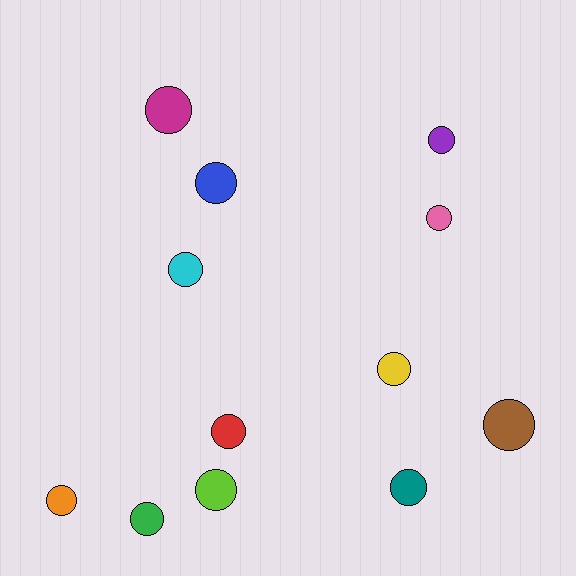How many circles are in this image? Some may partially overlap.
There are 12 circles.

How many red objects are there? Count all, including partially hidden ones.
There is 1 red object.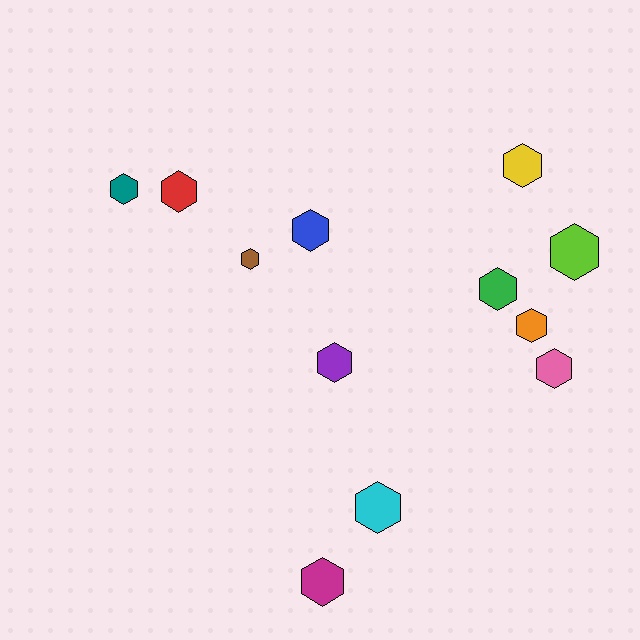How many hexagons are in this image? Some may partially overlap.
There are 12 hexagons.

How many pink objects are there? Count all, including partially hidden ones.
There is 1 pink object.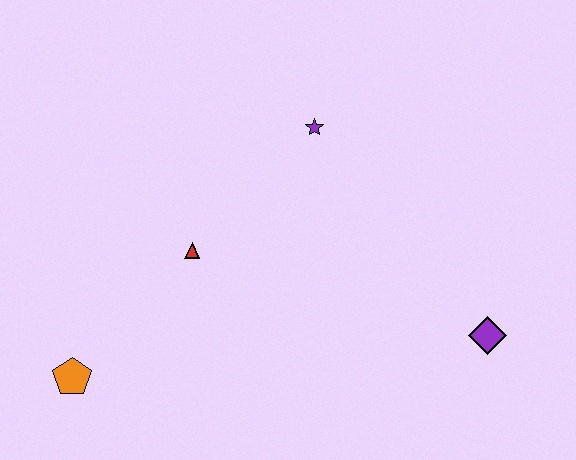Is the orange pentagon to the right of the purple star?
No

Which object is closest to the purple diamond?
The purple star is closest to the purple diamond.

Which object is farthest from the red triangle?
The purple diamond is farthest from the red triangle.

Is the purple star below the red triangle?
No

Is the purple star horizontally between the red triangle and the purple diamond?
Yes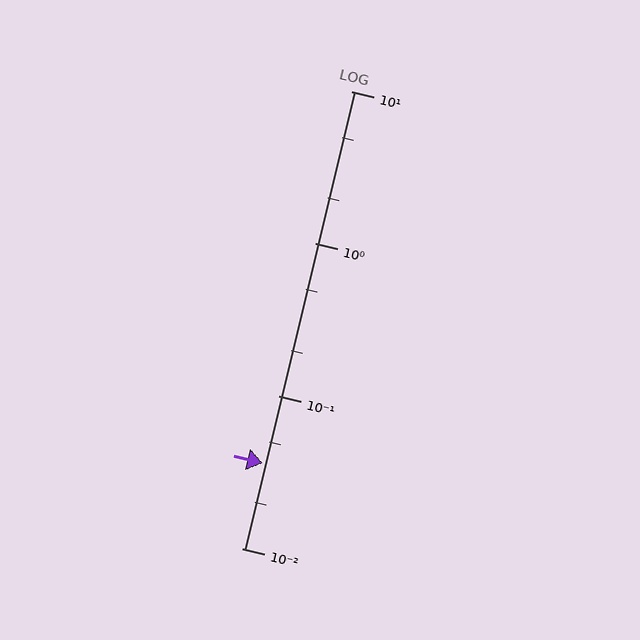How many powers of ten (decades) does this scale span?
The scale spans 3 decades, from 0.01 to 10.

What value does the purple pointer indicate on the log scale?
The pointer indicates approximately 0.036.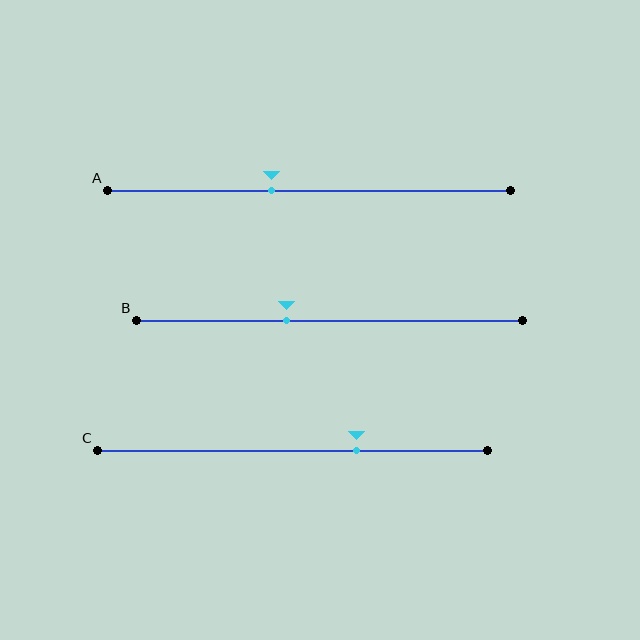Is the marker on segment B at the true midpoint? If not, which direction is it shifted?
No, the marker on segment B is shifted to the left by about 11% of the segment length.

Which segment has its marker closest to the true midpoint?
Segment A has its marker closest to the true midpoint.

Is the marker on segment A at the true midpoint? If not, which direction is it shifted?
No, the marker on segment A is shifted to the left by about 9% of the segment length.